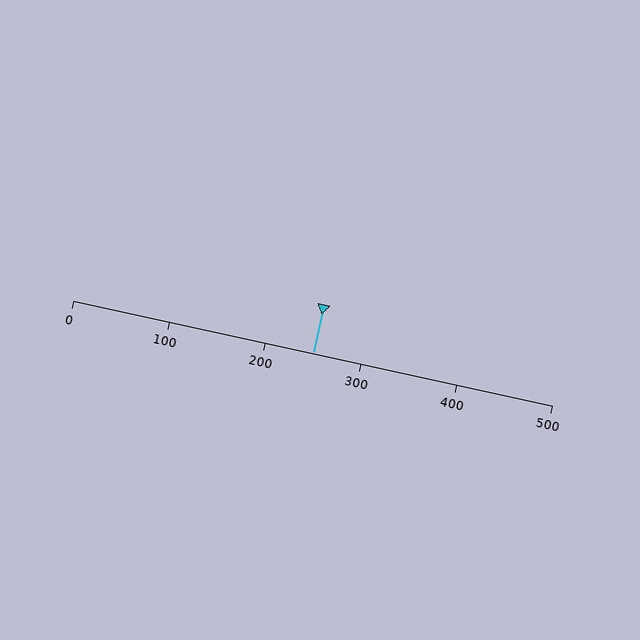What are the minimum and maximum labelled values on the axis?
The axis runs from 0 to 500.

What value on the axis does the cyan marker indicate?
The marker indicates approximately 250.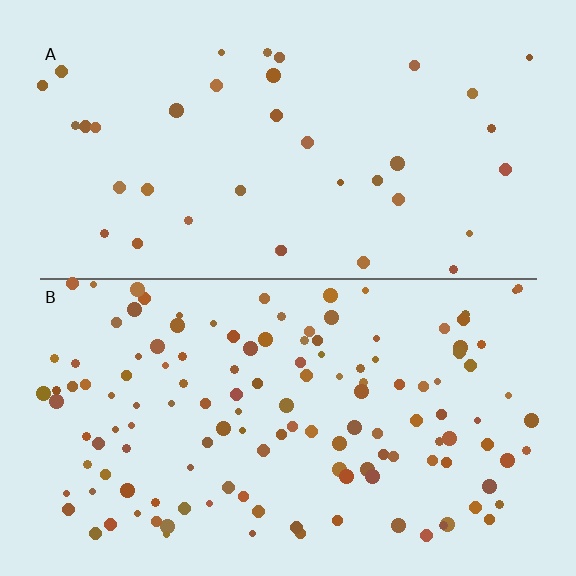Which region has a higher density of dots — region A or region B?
B (the bottom).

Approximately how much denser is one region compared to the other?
Approximately 3.5× — region B over region A.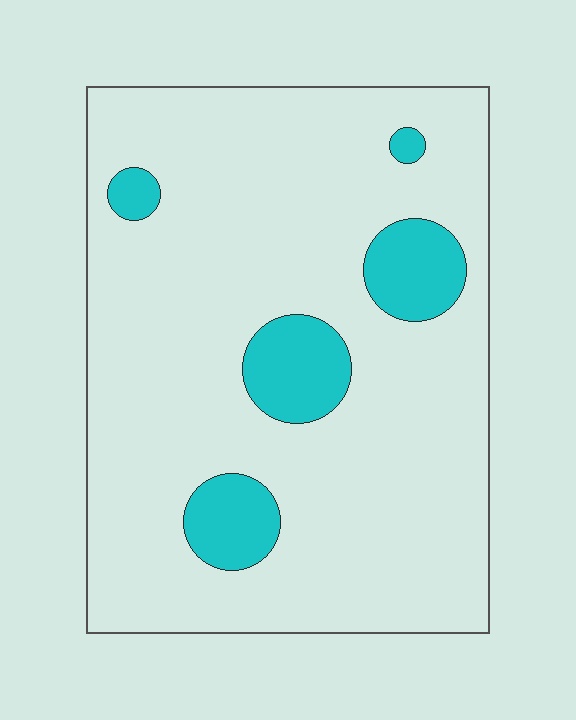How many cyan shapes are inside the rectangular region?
5.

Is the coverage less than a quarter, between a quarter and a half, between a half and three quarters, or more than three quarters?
Less than a quarter.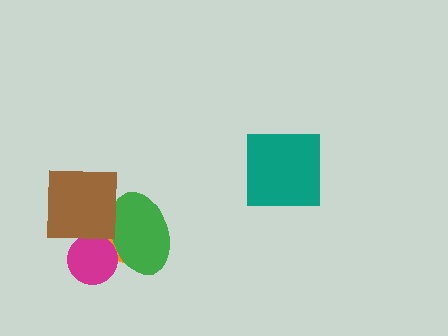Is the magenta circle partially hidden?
No, no other shape covers it.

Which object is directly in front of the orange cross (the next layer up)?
The green ellipse is directly in front of the orange cross.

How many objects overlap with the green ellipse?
3 objects overlap with the green ellipse.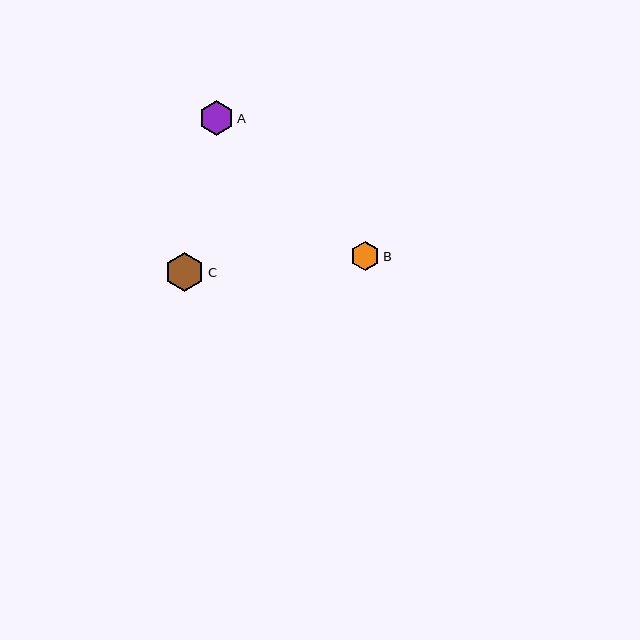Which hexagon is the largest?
Hexagon C is the largest with a size of approximately 39 pixels.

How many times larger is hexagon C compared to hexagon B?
Hexagon C is approximately 1.4 times the size of hexagon B.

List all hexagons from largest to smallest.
From largest to smallest: C, A, B.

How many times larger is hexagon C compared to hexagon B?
Hexagon C is approximately 1.4 times the size of hexagon B.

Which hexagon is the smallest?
Hexagon B is the smallest with a size of approximately 29 pixels.